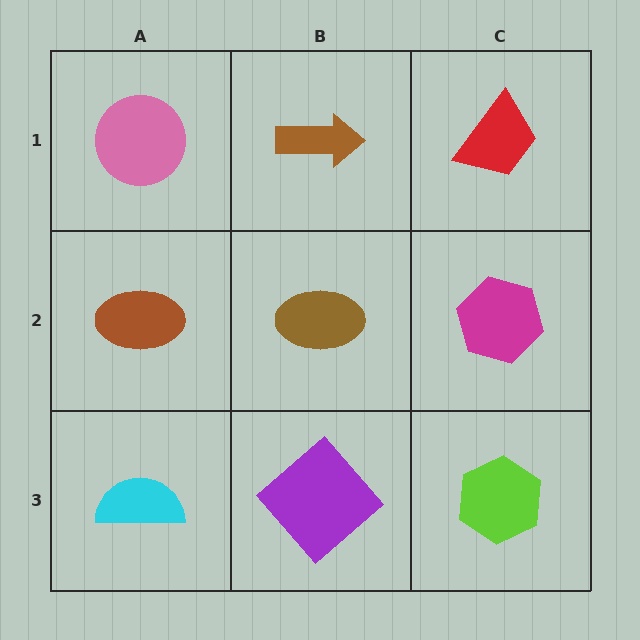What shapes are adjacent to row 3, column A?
A brown ellipse (row 2, column A), a purple diamond (row 3, column B).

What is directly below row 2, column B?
A purple diamond.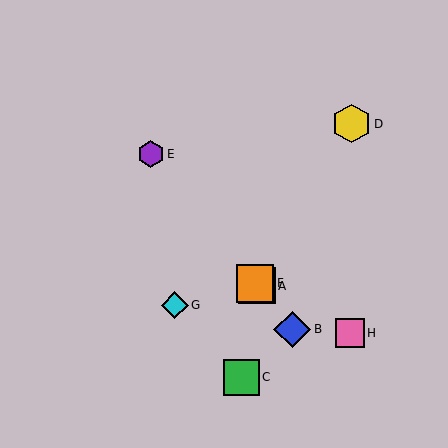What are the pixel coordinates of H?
Object H is at (350, 333).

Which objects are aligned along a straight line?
Objects A, B, E, F are aligned along a straight line.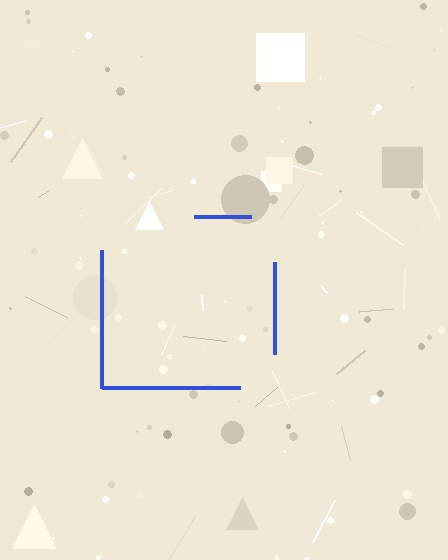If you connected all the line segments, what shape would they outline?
They would outline a square.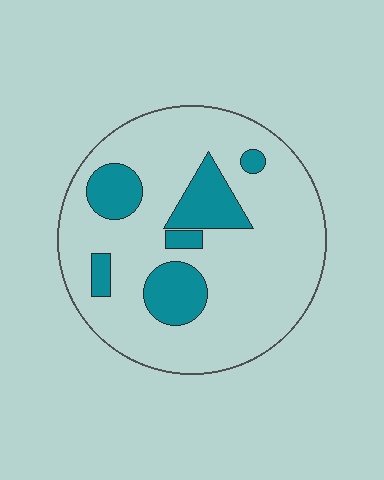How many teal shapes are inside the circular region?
6.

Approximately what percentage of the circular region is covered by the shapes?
Approximately 20%.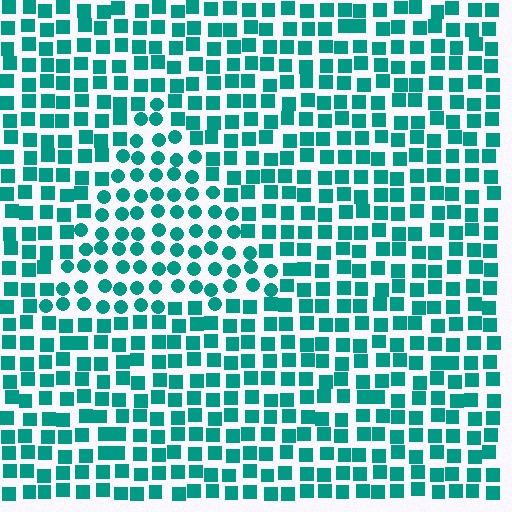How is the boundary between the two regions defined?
The boundary is defined by a change in element shape: circles inside vs. squares outside. All elements share the same color and spacing.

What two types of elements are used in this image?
The image uses circles inside the triangle region and squares outside it.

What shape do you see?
I see a triangle.